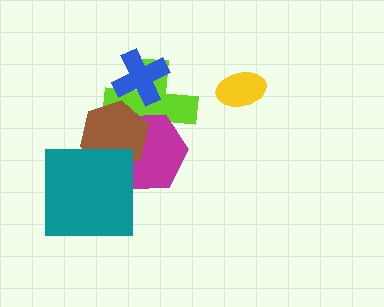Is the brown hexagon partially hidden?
Yes, it is partially covered by another shape.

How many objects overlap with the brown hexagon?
3 objects overlap with the brown hexagon.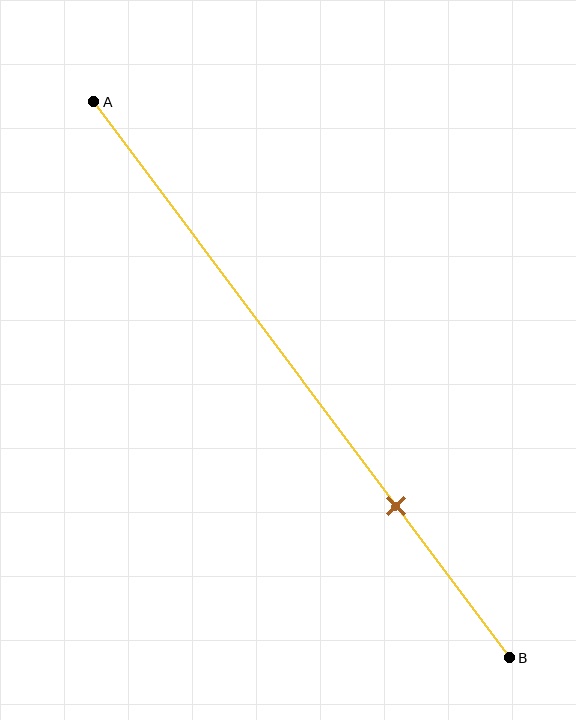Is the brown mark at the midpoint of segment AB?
No, the mark is at about 75% from A, not at the 50% midpoint.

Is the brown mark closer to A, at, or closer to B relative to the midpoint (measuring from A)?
The brown mark is closer to point B than the midpoint of segment AB.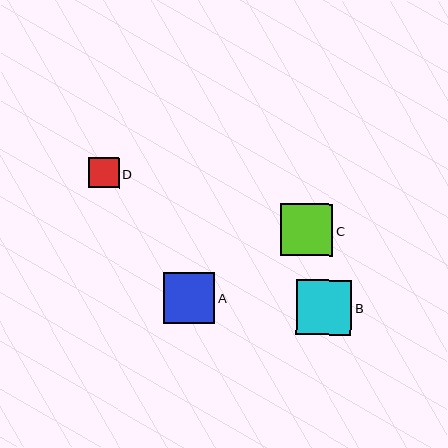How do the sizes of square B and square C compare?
Square B and square C are approximately the same size.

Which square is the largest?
Square B is the largest with a size of approximately 55 pixels.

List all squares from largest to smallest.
From largest to smallest: B, C, A, D.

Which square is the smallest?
Square D is the smallest with a size of approximately 30 pixels.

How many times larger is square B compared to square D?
Square B is approximately 1.8 times the size of square D.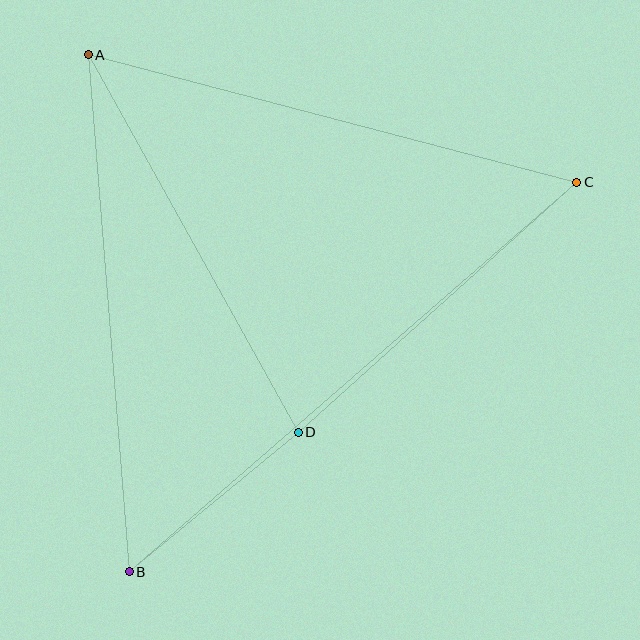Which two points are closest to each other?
Points B and D are closest to each other.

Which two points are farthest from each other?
Points B and C are farthest from each other.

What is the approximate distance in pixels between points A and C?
The distance between A and C is approximately 505 pixels.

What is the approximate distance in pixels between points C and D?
The distance between C and D is approximately 374 pixels.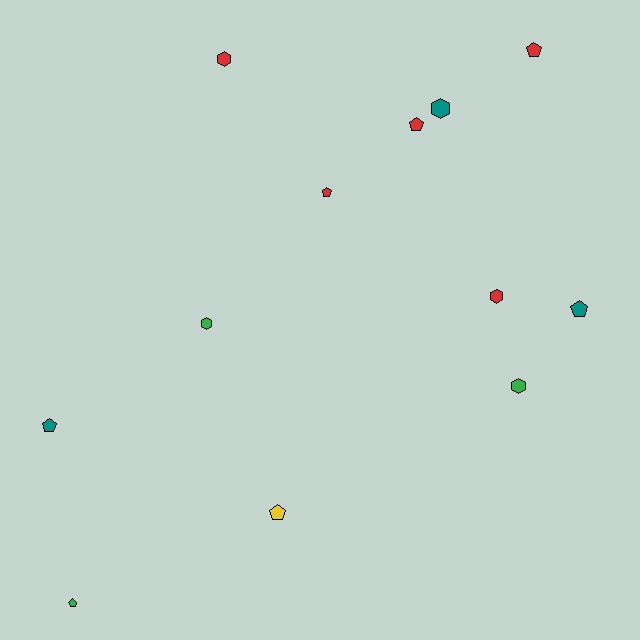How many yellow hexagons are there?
There are no yellow hexagons.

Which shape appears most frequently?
Pentagon, with 7 objects.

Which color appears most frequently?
Red, with 5 objects.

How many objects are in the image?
There are 12 objects.